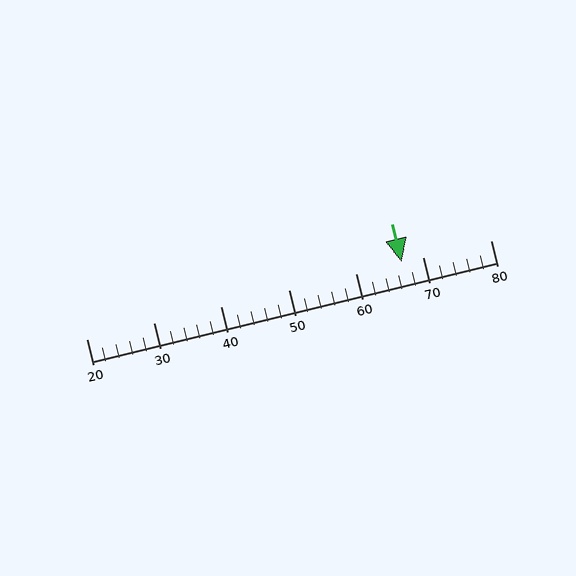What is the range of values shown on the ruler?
The ruler shows values from 20 to 80.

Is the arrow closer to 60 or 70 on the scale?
The arrow is closer to 70.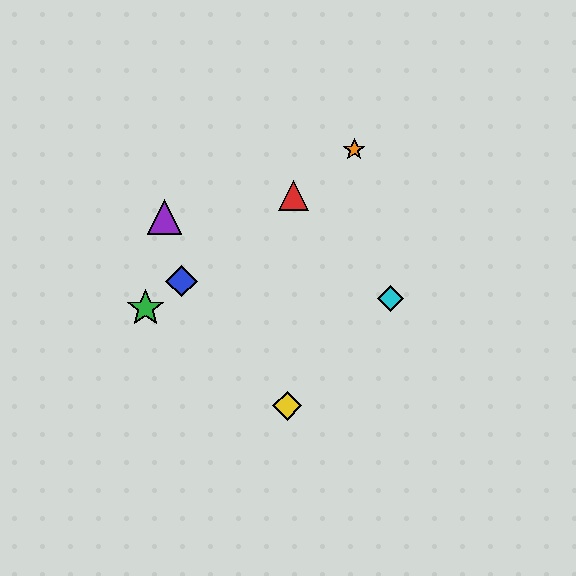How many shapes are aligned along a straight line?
4 shapes (the red triangle, the blue diamond, the green star, the orange star) are aligned along a straight line.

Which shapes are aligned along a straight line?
The red triangle, the blue diamond, the green star, the orange star are aligned along a straight line.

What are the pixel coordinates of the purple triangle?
The purple triangle is at (165, 217).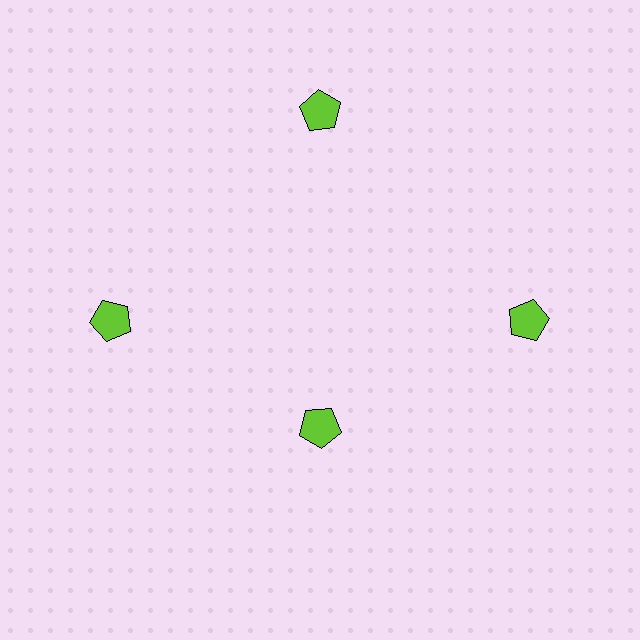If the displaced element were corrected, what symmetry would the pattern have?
It would have 4-fold rotational symmetry — the pattern would map onto itself every 90 degrees.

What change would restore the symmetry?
The symmetry would be restored by moving it outward, back onto the ring so that all 4 pentagons sit at equal angles and equal distance from the center.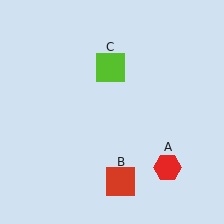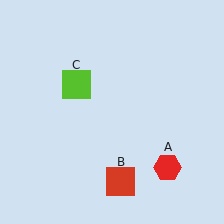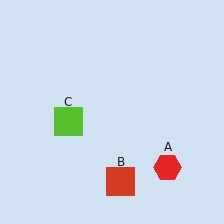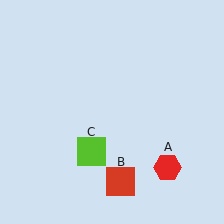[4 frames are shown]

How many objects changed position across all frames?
1 object changed position: lime square (object C).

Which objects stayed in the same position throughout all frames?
Red hexagon (object A) and red square (object B) remained stationary.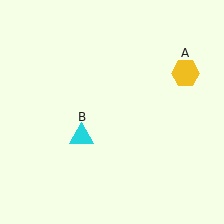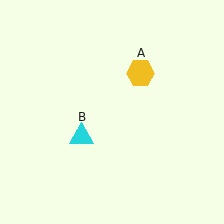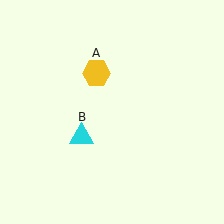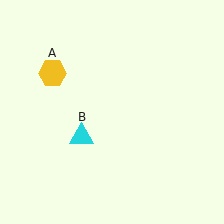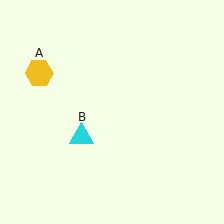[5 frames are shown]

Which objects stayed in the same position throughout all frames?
Cyan triangle (object B) remained stationary.